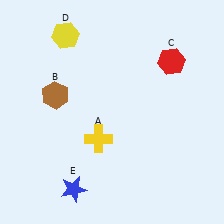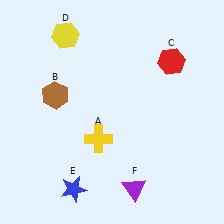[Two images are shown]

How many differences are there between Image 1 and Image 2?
There is 1 difference between the two images.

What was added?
A purple triangle (F) was added in Image 2.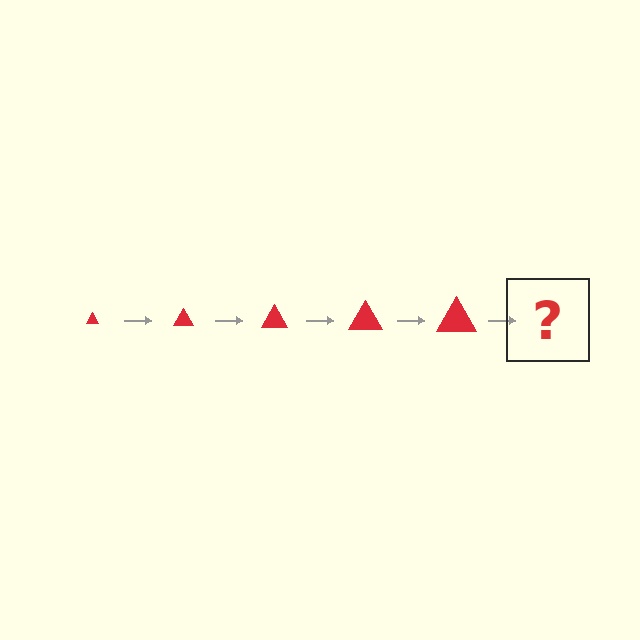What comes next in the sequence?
The next element should be a red triangle, larger than the previous one.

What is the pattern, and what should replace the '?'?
The pattern is that the triangle gets progressively larger each step. The '?' should be a red triangle, larger than the previous one.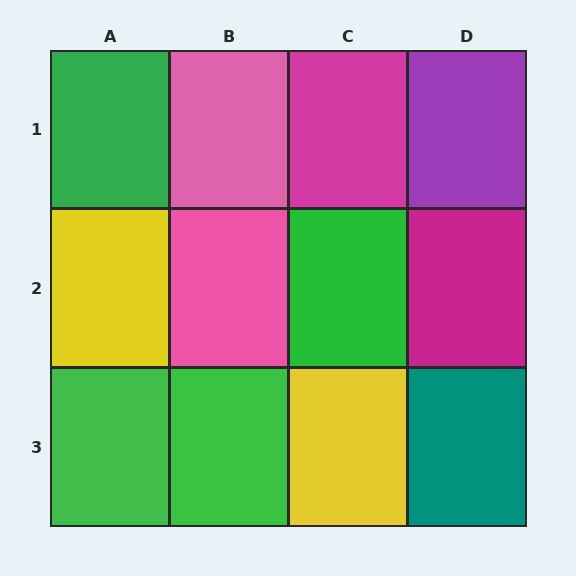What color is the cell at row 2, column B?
Pink.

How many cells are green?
4 cells are green.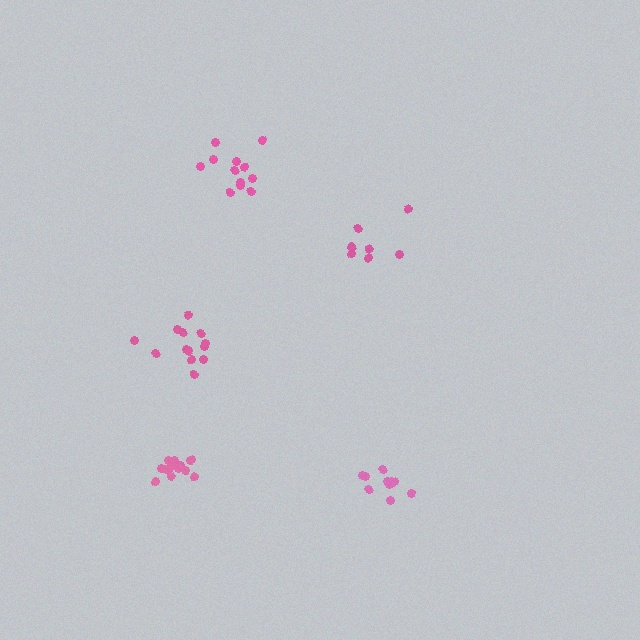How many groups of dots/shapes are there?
There are 5 groups.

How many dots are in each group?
Group 1: 7 dots, Group 2: 12 dots, Group 3: 13 dots, Group 4: 13 dots, Group 5: 10 dots (55 total).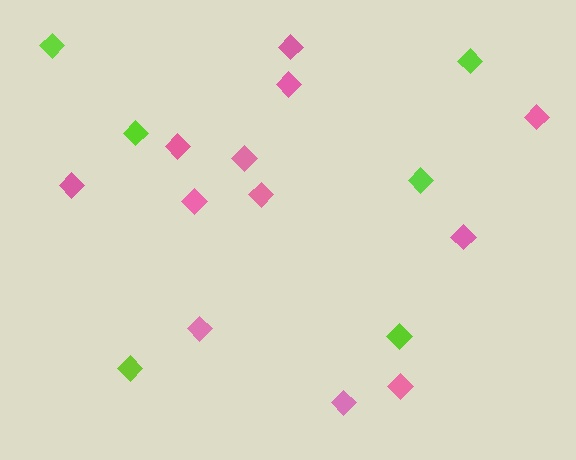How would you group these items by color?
There are 2 groups: one group of lime diamonds (6) and one group of pink diamonds (12).